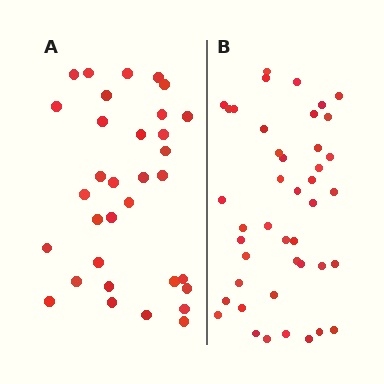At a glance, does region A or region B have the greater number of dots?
Region B (the right region) has more dots.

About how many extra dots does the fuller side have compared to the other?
Region B has roughly 10 or so more dots than region A.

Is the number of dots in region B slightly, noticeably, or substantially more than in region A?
Region B has noticeably more, but not dramatically so. The ratio is roughly 1.3 to 1.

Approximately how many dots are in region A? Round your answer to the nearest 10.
About 30 dots. (The exact count is 33, which rounds to 30.)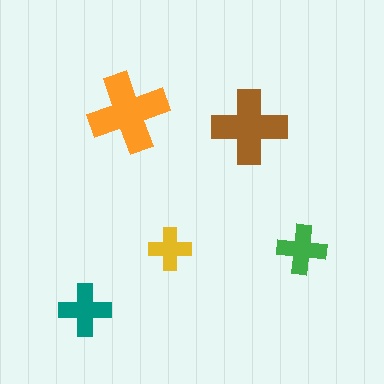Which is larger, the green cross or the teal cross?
The teal one.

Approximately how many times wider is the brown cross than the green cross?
About 1.5 times wider.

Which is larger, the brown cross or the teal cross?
The brown one.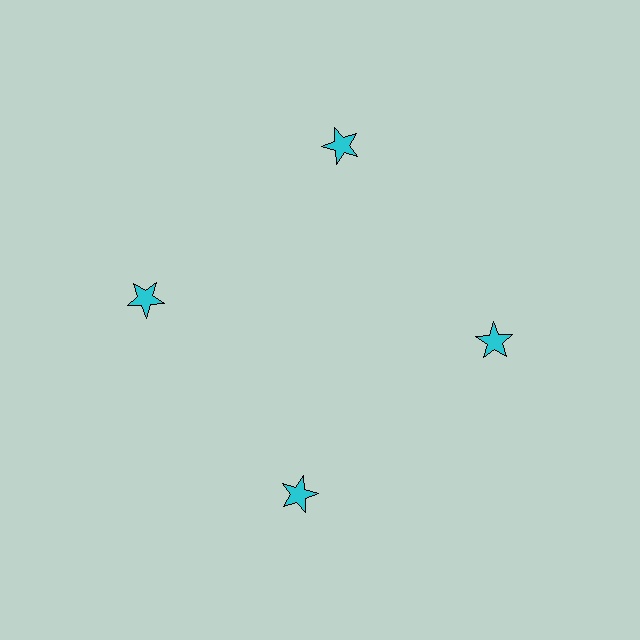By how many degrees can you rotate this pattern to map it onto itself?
The pattern maps onto itself every 90 degrees of rotation.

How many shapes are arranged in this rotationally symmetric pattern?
There are 4 shapes, arranged in 4 groups of 1.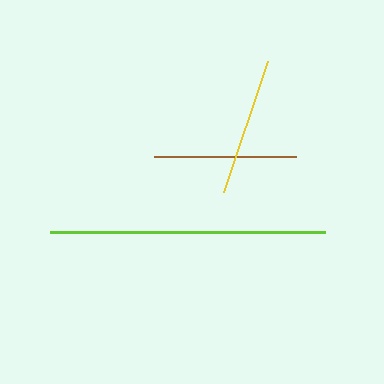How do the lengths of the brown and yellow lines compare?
The brown and yellow lines are approximately the same length.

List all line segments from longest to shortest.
From longest to shortest: lime, brown, yellow.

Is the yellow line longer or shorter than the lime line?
The lime line is longer than the yellow line.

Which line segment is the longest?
The lime line is the longest at approximately 275 pixels.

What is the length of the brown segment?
The brown segment is approximately 143 pixels long.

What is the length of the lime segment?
The lime segment is approximately 275 pixels long.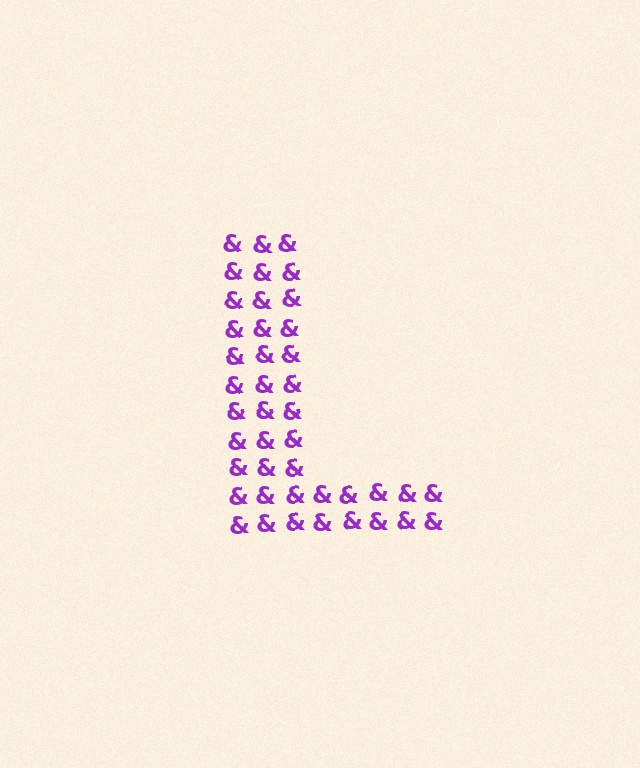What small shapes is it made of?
It is made of small ampersands.